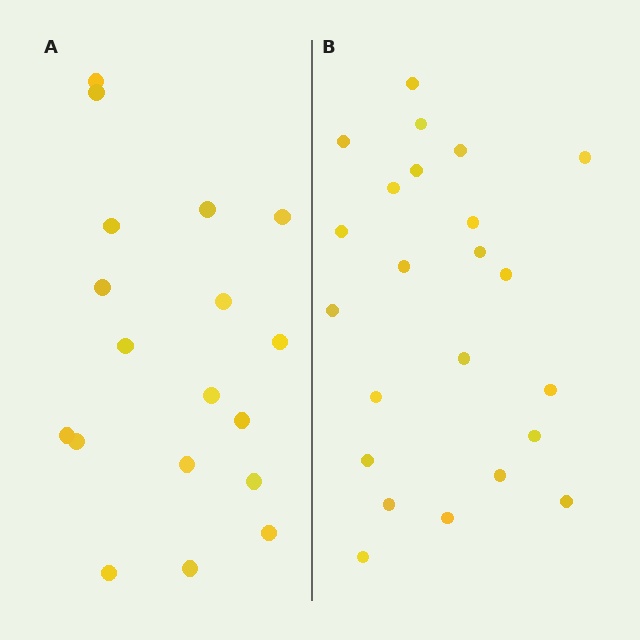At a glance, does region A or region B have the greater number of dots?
Region B (the right region) has more dots.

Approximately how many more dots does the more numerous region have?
Region B has about 5 more dots than region A.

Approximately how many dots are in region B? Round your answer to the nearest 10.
About 20 dots. (The exact count is 23, which rounds to 20.)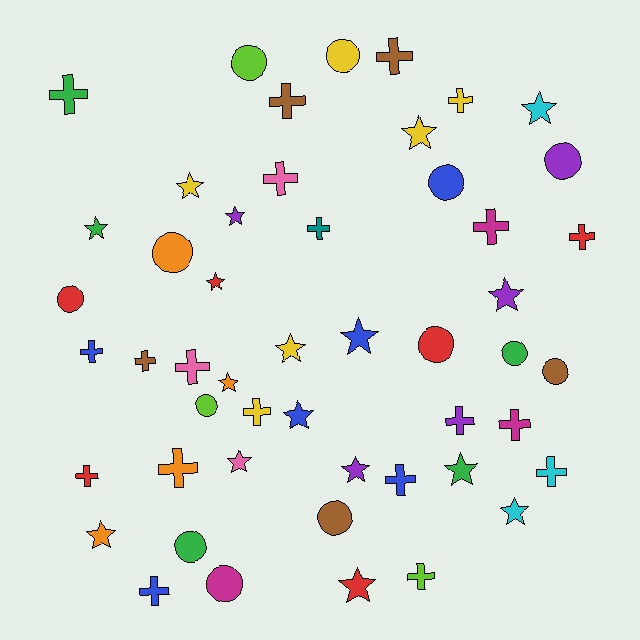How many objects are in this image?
There are 50 objects.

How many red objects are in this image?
There are 6 red objects.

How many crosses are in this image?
There are 20 crosses.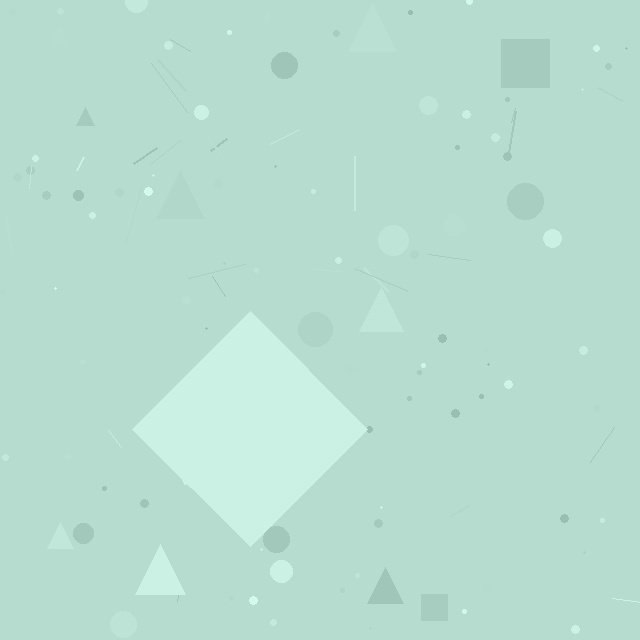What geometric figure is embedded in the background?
A diamond is embedded in the background.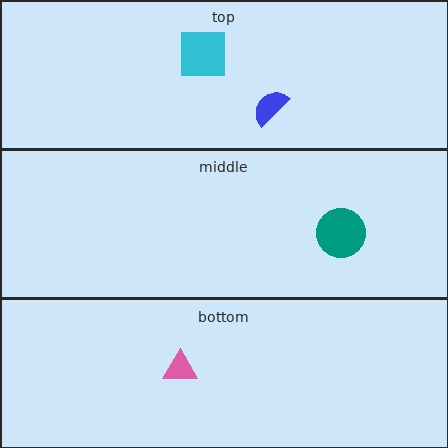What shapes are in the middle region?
The teal circle.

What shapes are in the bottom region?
The pink triangle.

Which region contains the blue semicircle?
The top region.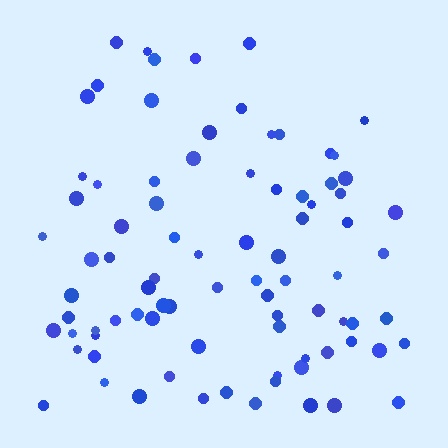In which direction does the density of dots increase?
From top to bottom, with the bottom side densest.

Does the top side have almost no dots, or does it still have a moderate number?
Still a moderate number, just noticeably fewer than the bottom.